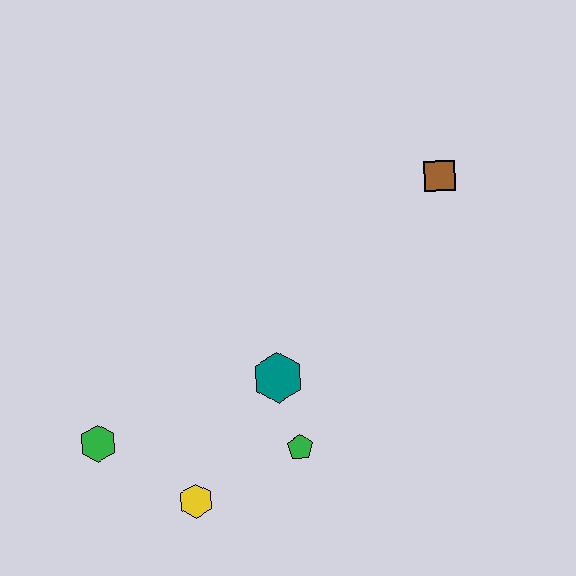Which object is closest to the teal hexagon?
The green pentagon is closest to the teal hexagon.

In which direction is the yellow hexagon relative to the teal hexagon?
The yellow hexagon is below the teal hexagon.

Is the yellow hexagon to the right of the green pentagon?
No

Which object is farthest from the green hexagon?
The brown square is farthest from the green hexagon.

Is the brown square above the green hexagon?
Yes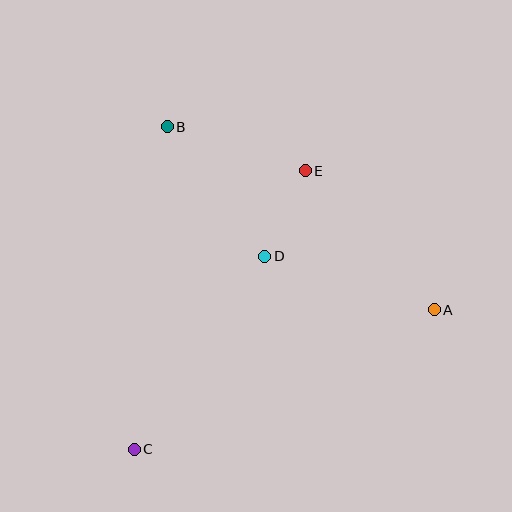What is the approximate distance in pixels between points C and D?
The distance between C and D is approximately 233 pixels.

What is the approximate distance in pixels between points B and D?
The distance between B and D is approximately 162 pixels.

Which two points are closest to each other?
Points D and E are closest to each other.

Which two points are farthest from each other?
Points A and C are farthest from each other.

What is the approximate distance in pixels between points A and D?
The distance between A and D is approximately 178 pixels.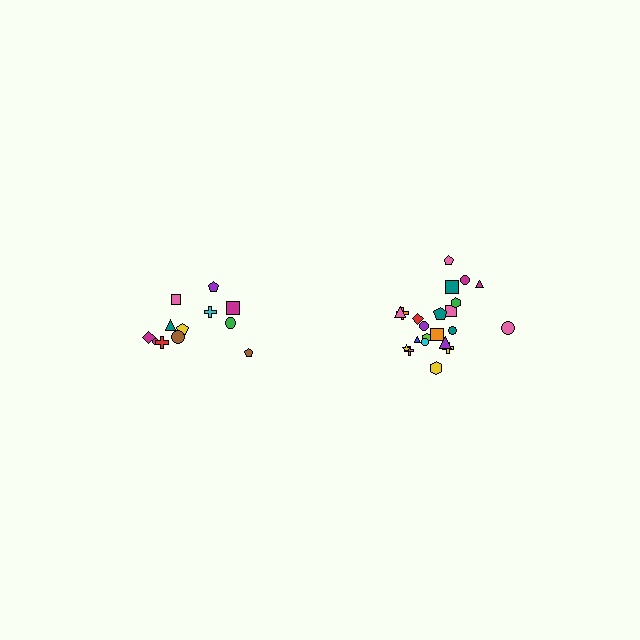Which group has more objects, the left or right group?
The right group.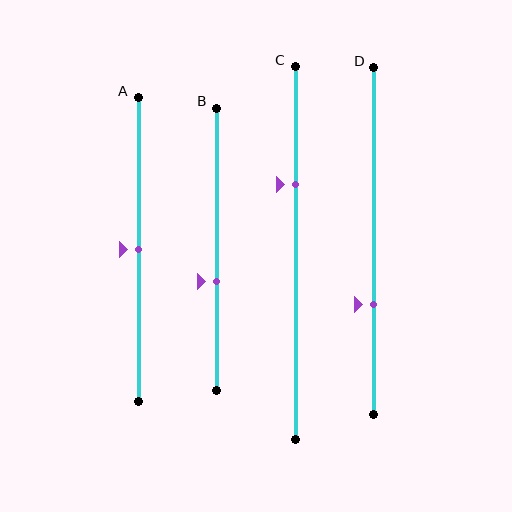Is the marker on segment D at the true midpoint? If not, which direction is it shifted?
No, the marker on segment D is shifted downward by about 18% of the segment length.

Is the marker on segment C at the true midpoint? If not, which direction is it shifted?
No, the marker on segment C is shifted upward by about 18% of the segment length.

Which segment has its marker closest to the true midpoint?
Segment A has its marker closest to the true midpoint.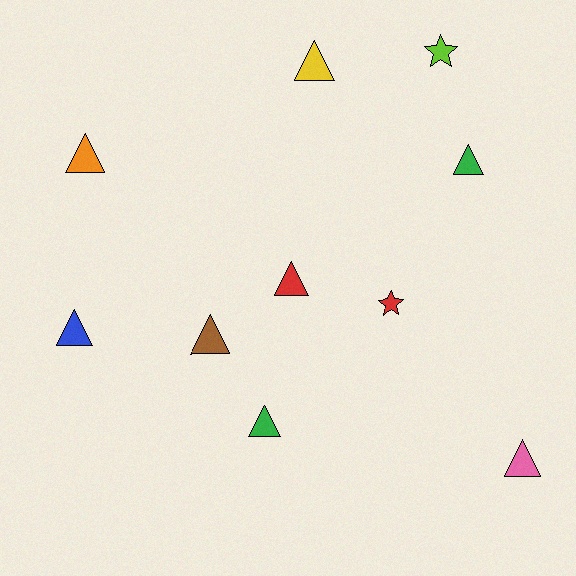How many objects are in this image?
There are 10 objects.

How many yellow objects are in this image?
There is 1 yellow object.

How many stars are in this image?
There are 2 stars.